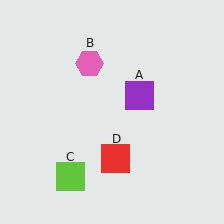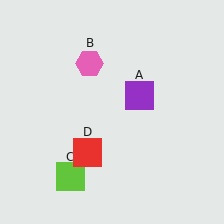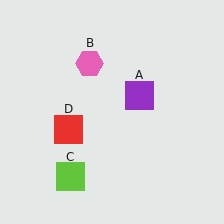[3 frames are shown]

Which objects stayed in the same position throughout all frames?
Purple square (object A) and pink hexagon (object B) and lime square (object C) remained stationary.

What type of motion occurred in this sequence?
The red square (object D) rotated clockwise around the center of the scene.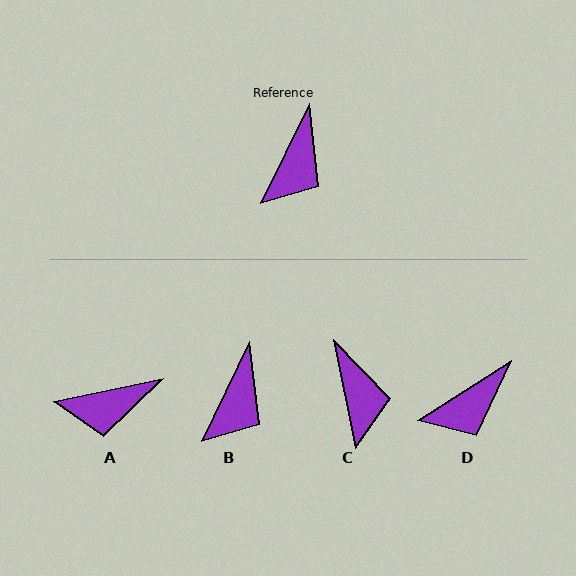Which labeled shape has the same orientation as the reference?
B.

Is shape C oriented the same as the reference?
No, it is off by about 38 degrees.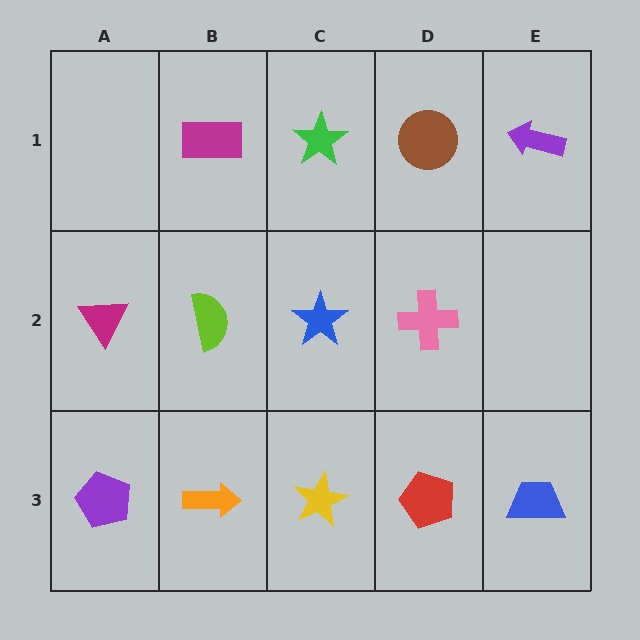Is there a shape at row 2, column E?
No, that cell is empty.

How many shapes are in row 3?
5 shapes.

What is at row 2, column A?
A magenta triangle.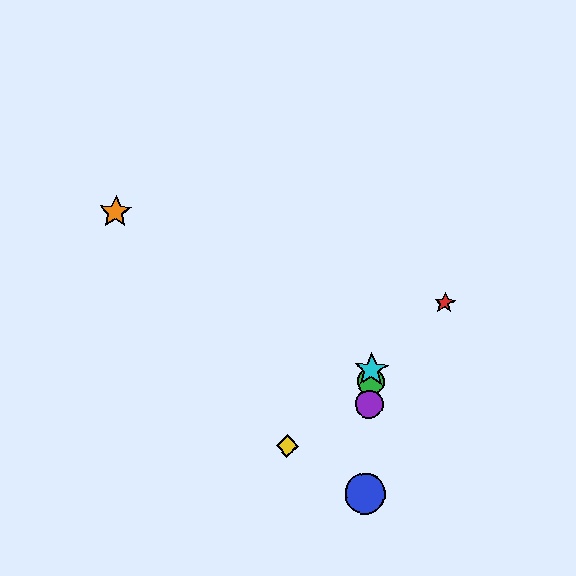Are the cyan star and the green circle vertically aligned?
Yes, both are at x≈371.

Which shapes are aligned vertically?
The blue circle, the green circle, the purple circle, the cyan star are aligned vertically.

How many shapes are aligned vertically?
4 shapes (the blue circle, the green circle, the purple circle, the cyan star) are aligned vertically.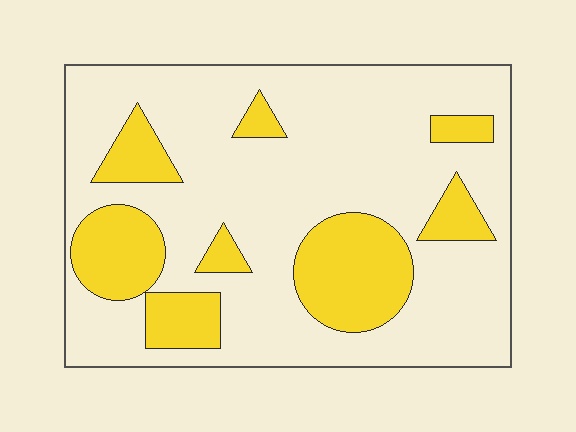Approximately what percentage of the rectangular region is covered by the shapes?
Approximately 25%.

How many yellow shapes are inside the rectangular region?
8.